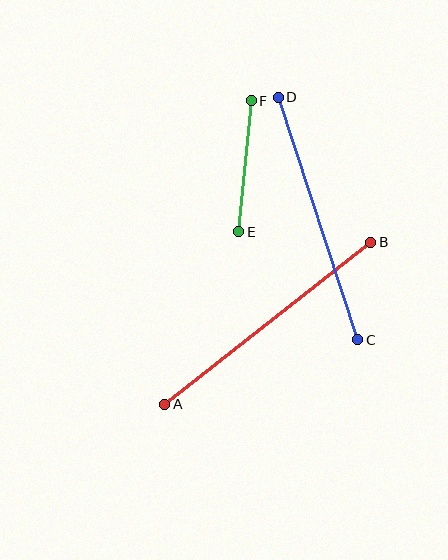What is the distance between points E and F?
The distance is approximately 132 pixels.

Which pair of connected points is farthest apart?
Points A and B are farthest apart.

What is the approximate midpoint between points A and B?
The midpoint is at approximately (268, 323) pixels.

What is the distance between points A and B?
The distance is approximately 262 pixels.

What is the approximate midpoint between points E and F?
The midpoint is at approximately (245, 166) pixels.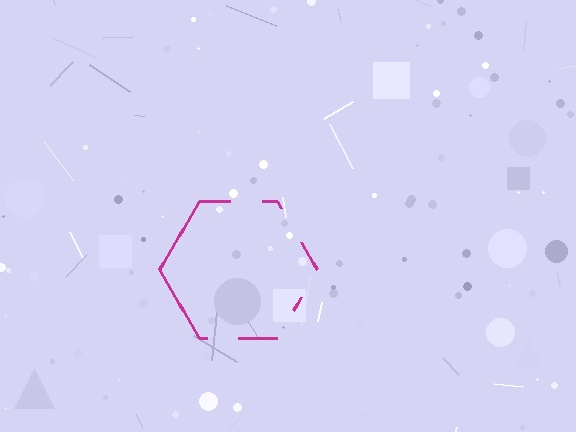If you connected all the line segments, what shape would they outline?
They would outline a hexagon.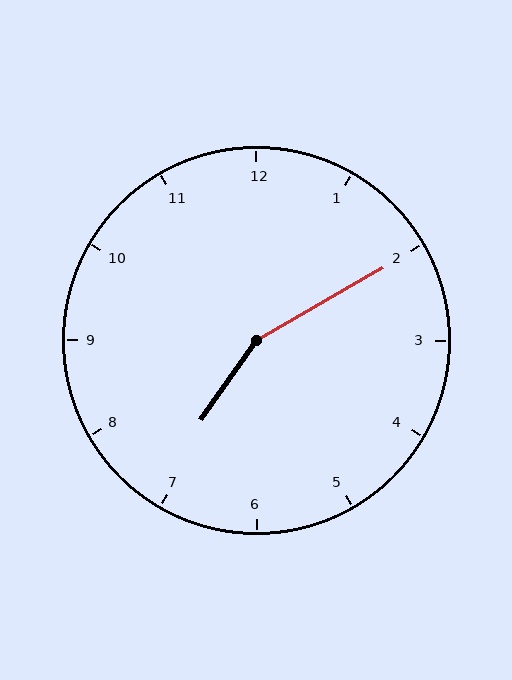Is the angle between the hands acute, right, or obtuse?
It is obtuse.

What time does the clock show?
7:10.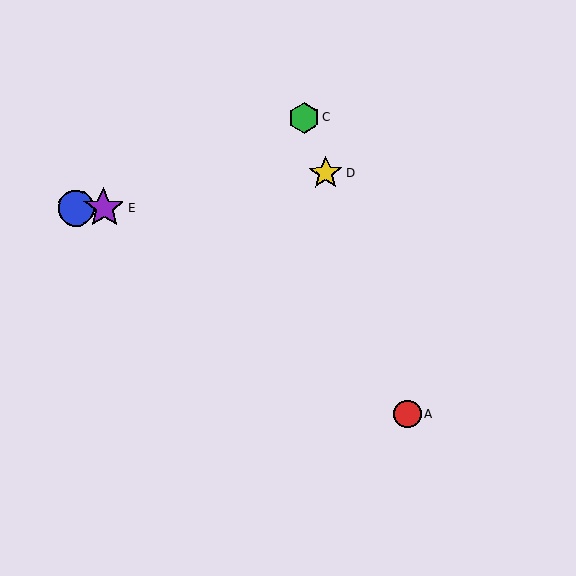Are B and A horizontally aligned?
No, B is at y≈208 and A is at y≈414.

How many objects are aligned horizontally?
2 objects (B, E) are aligned horizontally.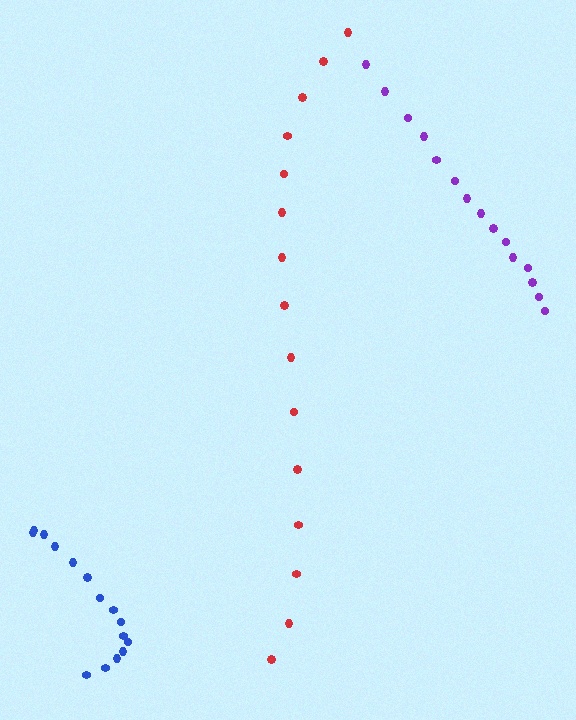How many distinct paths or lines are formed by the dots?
There are 3 distinct paths.